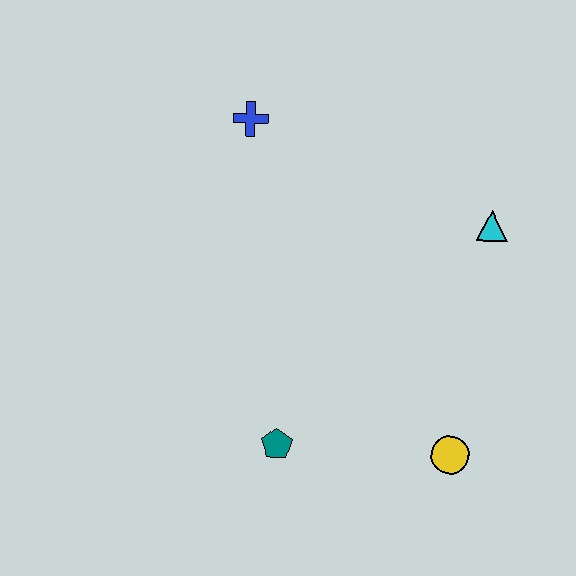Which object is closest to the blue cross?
The cyan triangle is closest to the blue cross.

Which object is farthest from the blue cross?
The yellow circle is farthest from the blue cross.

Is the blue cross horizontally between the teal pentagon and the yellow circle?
No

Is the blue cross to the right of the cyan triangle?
No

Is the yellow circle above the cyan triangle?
No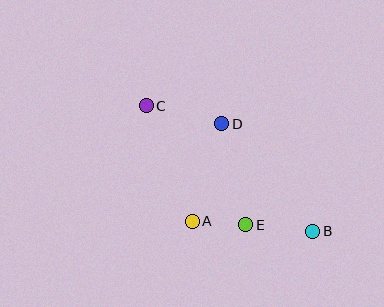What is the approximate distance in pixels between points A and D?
The distance between A and D is approximately 102 pixels.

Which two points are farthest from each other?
Points B and C are farthest from each other.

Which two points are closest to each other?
Points A and E are closest to each other.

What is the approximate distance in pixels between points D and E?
The distance between D and E is approximately 104 pixels.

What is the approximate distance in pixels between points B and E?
The distance between B and E is approximately 67 pixels.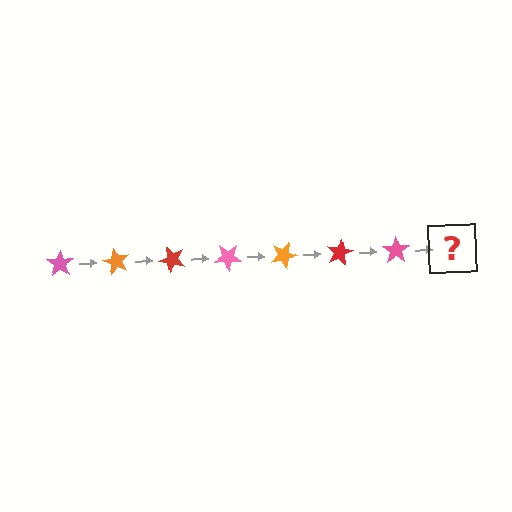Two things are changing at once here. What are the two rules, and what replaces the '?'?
The two rules are that it rotates 60 degrees each step and the color cycles through pink, orange, and red. The '?' should be an orange star, rotated 420 degrees from the start.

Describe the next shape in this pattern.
It should be an orange star, rotated 420 degrees from the start.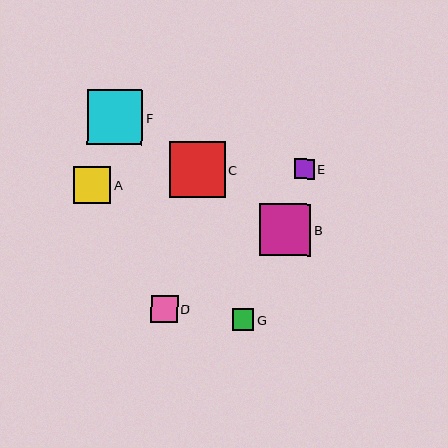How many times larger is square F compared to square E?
Square F is approximately 2.9 times the size of square E.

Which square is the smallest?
Square E is the smallest with a size of approximately 19 pixels.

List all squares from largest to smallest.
From largest to smallest: C, F, B, A, D, G, E.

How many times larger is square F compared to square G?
Square F is approximately 2.5 times the size of square G.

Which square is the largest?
Square C is the largest with a size of approximately 56 pixels.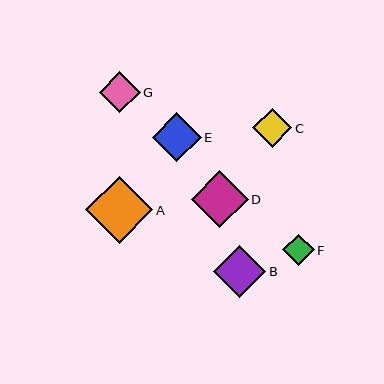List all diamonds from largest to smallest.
From largest to smallest: A, D, B, E, G, C, F.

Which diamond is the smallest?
Diamond F is the smallest with a size of approximately 32 pixels.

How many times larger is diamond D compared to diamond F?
Diamond D is approximately 1.8 times the size of diamond F.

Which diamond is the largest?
Diamond A is the largest with a size of approximately 67 pixels.